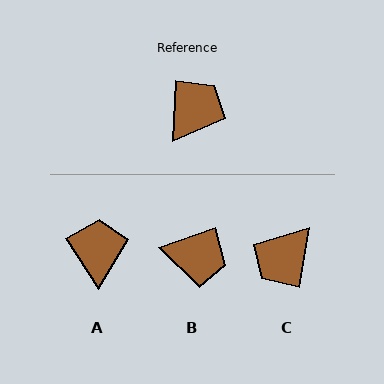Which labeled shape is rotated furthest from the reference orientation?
C, about 173 degrees away.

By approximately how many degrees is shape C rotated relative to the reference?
Approximately 173 degrees counter-clockwise.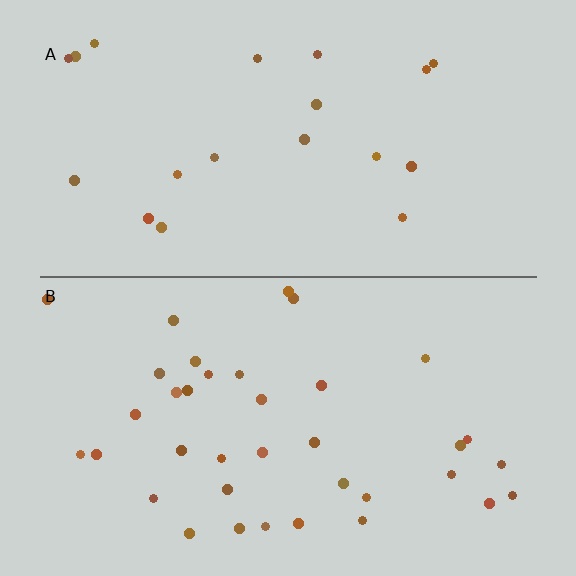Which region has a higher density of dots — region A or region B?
B (the bottom).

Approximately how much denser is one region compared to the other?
Approximately 1.9× — region B over region A.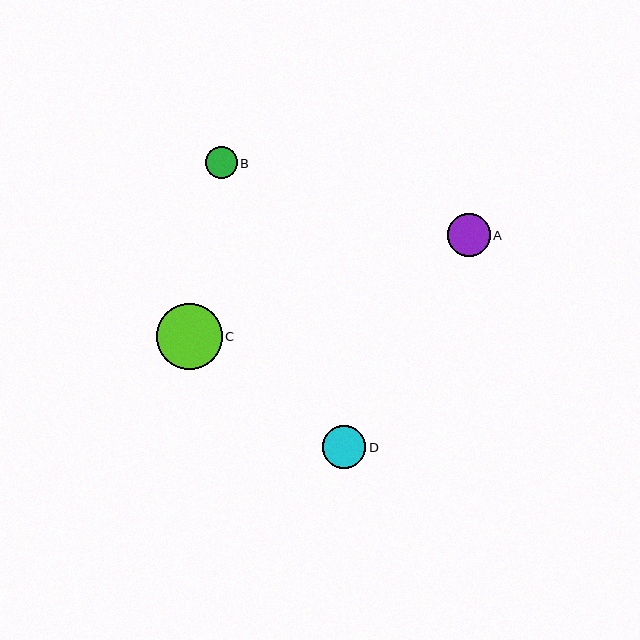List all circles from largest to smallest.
From largest to smallest: C, D, A, B.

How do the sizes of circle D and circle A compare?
Circle D and circle A are approximately the same size.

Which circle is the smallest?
Circle B is the smallest with a size of approximately 32 pixels.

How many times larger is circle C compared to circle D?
Circle C is approximately 1.5 times the size of circle D.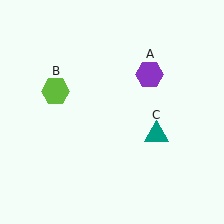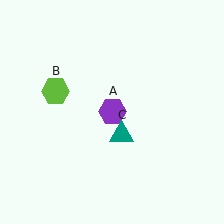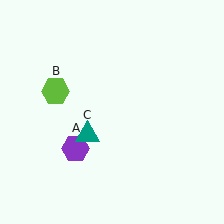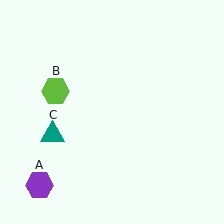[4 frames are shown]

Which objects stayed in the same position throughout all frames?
Lime hexagon (object B) remained stationary.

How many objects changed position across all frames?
2 objects changed position: purple hexagon (object A), teal triangle (object C).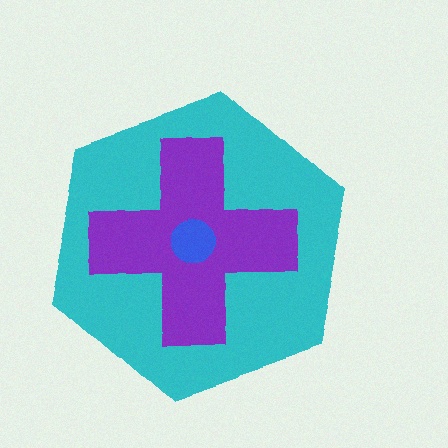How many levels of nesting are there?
3.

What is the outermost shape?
The cyan hexagon.